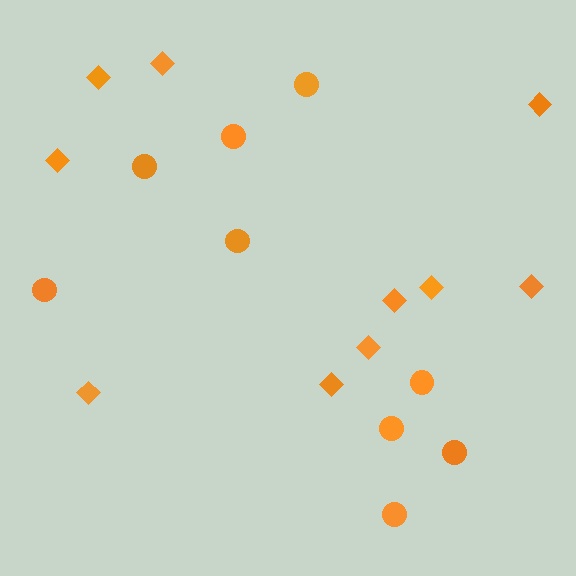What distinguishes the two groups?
There are 2 groups: one group of diamonds (10) and one group of circles (9).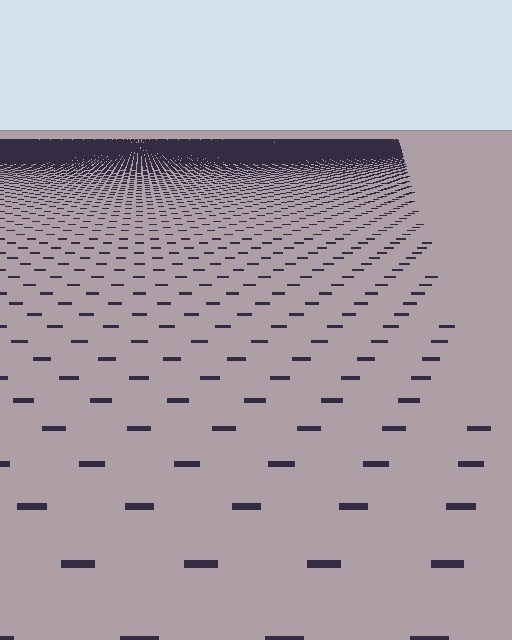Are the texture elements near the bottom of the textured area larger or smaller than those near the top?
Larger. Near the bottom, elements are closer to the viewer and appear at a bigger on-screen size.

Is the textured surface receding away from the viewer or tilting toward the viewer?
The surface is receding away from the viewer. Texture elements get smaller and denser toward the top.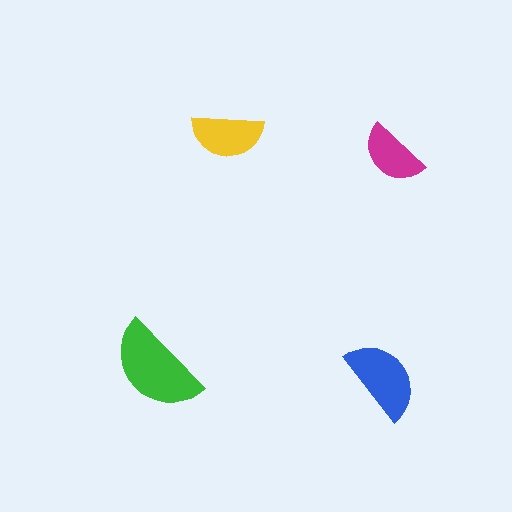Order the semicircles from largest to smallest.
the green one, the blue one, the yellow one, the magenta one.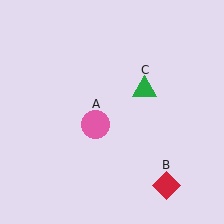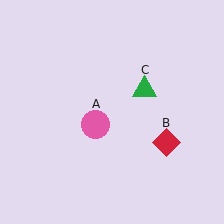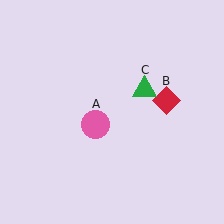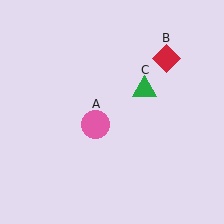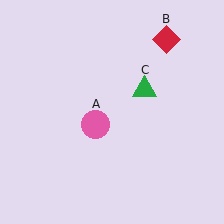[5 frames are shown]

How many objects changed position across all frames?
1 object changed position: red diamond (object B).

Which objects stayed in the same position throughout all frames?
Pink circle (object A) and green triangle (object C) remained stationary.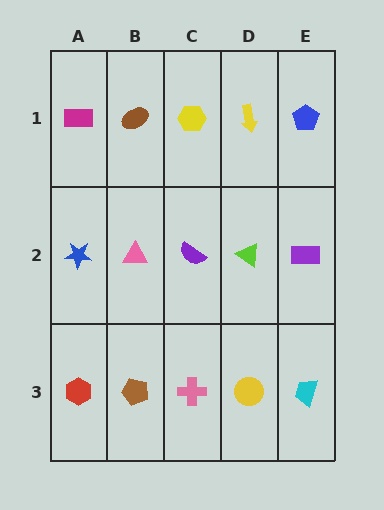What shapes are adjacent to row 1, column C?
A purple semicircle (row 2, column C), a brown ellipse (row 1, column B), a yellow arrow (row 1, column D).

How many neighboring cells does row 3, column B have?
3.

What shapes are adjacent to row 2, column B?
A brown ellipse (row 1, column B), a brown pentagon (row 3, column B), a blue star (row 2, column A), a purple semicircle (row 2, column C).